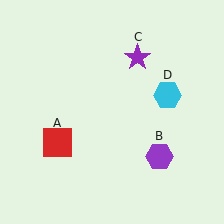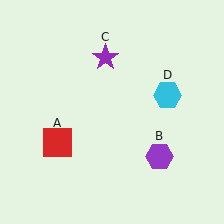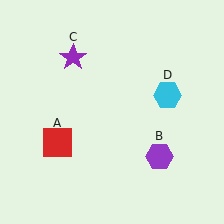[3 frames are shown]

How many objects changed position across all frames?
1 object changed position: purple star (object C).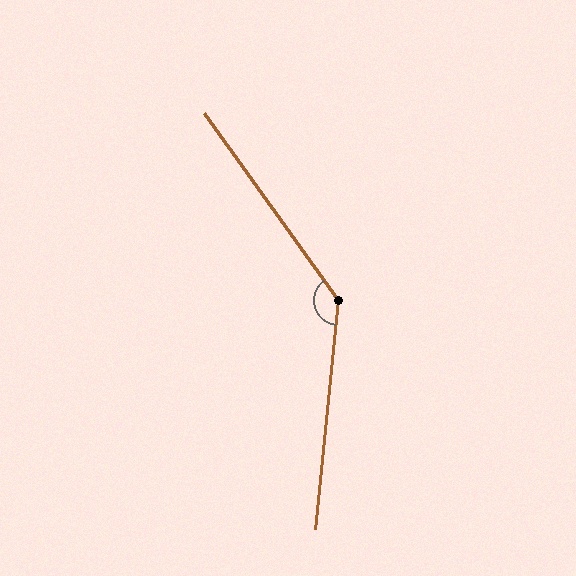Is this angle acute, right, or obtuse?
It is obtuse.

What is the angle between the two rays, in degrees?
Approximately 139 degrees.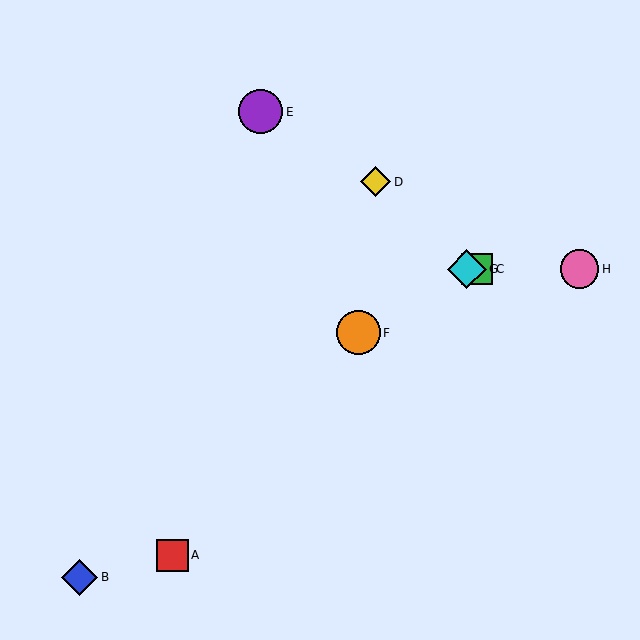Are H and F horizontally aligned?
No, H is at y≈269 and F is at y≈333.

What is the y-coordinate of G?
Object G is at y≈269.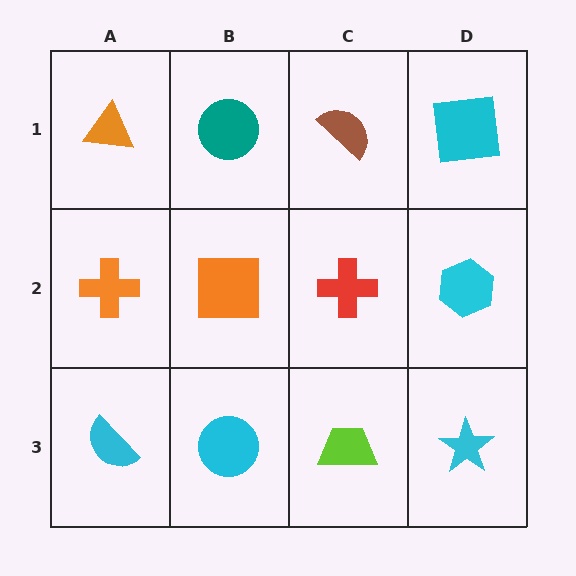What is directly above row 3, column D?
A cyan hexagon.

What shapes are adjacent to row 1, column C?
A red cross (row 2, column C), a teal circle (row 1, column B), a cyan square (row 1, column D).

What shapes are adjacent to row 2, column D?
A cyan square (row 1, column D), a cyan star (row 3, column D), a red cross (row 2, column C).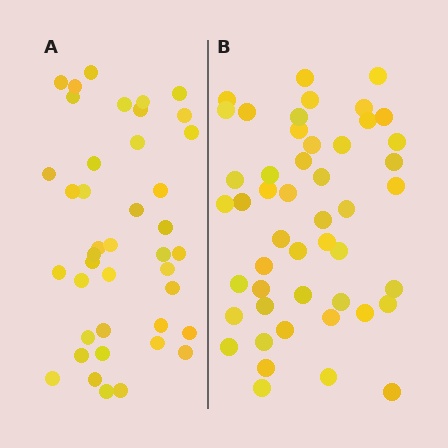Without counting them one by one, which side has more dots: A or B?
Region B (the right region) has more dots.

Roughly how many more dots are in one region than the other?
Region B has roughly 8 or so more dots than region A.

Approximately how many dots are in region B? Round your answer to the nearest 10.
About 50 dots. (The exact count is 48, which rounds to 50.)